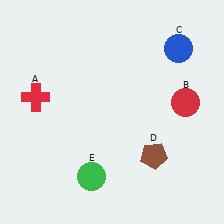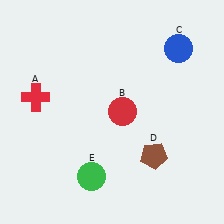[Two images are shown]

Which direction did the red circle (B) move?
The red circle (B) moved left.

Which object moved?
The red circle (B) moved left.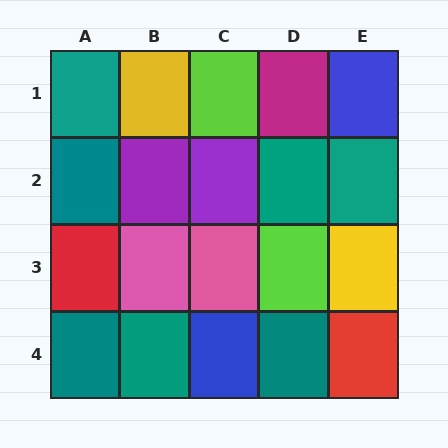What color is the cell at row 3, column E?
Yellow.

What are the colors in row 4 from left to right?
Teal, teal, blue, teal, red.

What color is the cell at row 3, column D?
Lime.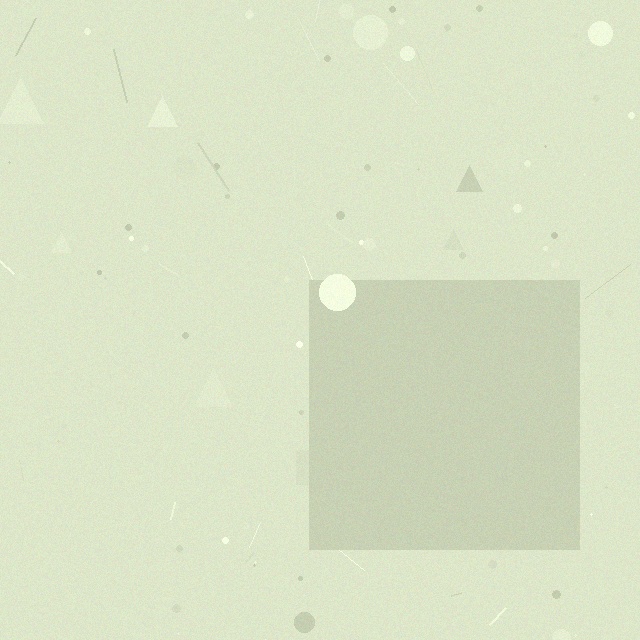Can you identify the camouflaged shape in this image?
The camouflaged shape is a square.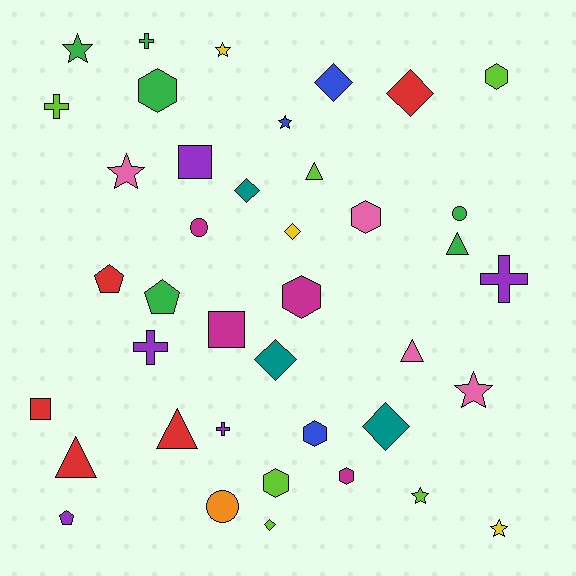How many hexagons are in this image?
There are 7 hexagons.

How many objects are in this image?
There are 40 objects.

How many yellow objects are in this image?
There are 3 yellow objects.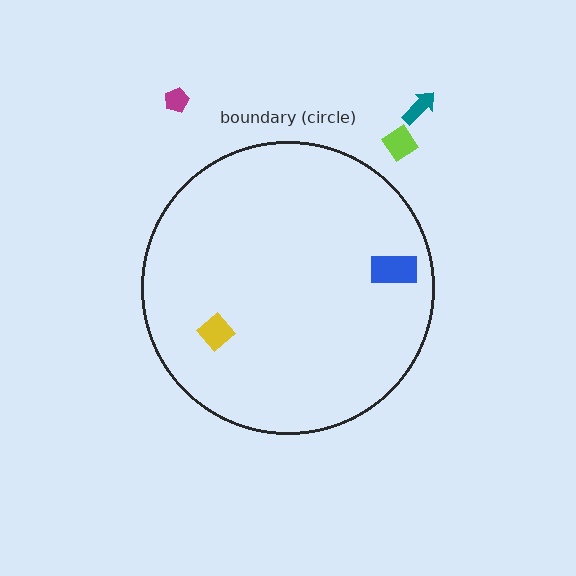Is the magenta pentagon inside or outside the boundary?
Outside.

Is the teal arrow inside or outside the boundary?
Outside.